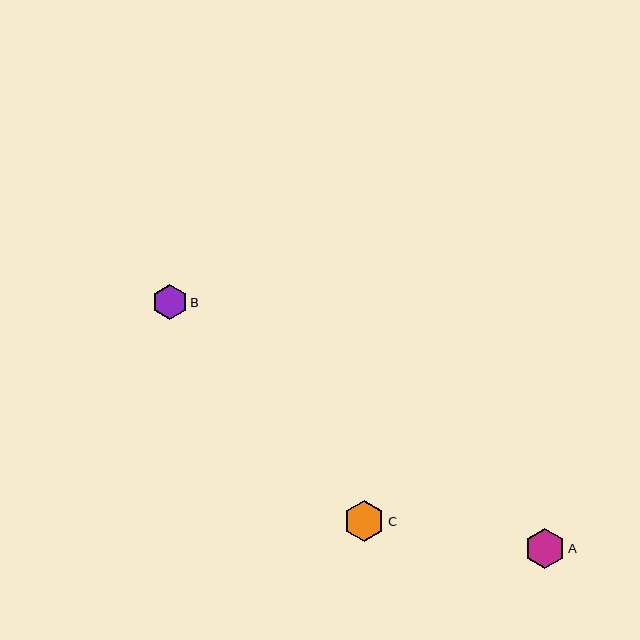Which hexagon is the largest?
Hexagon C is the largest with a size of approximately 41 pixels.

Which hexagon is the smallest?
Hexagon B is the smallest with a size of approximately 36 pixels.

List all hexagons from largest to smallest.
From largest to smallest: C, A, B.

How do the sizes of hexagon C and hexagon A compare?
Hexagon C and hexagon A are approximately the same size.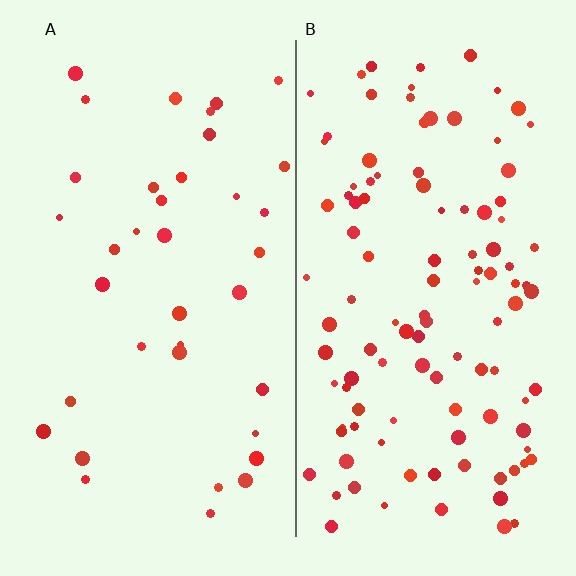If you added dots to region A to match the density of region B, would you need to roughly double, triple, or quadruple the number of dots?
Approximately triple.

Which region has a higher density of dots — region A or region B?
B (the right).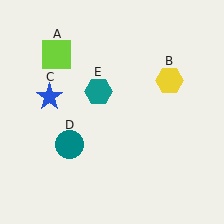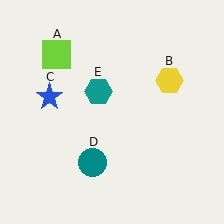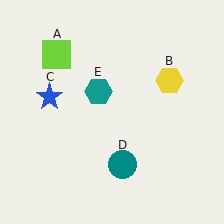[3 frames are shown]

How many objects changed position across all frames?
1 object changed position: teal circle (object D).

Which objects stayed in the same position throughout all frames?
Lime square (object A) and yellow hexagon (object B) and blue star (object C) and teal hexagon (object E) remained stationary.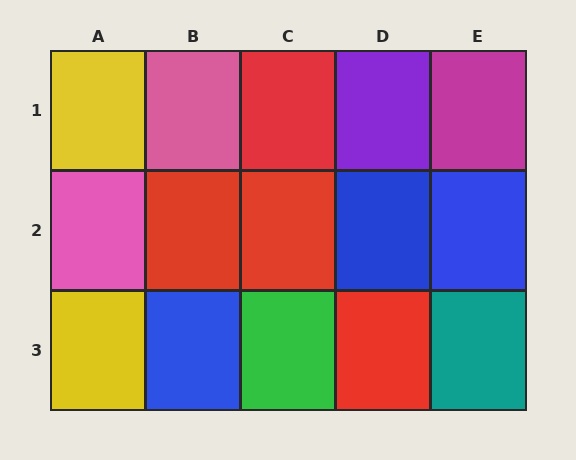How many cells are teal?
1 cell is teal.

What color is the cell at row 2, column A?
Pink.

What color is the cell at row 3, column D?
Red.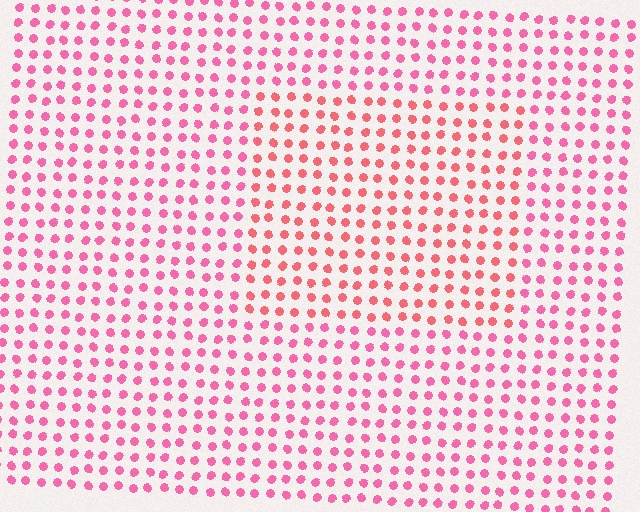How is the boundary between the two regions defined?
The boundary is defined purely by a slight shift in hue (about 24 degrees). Spacing, size, and orientation are identical on both sides.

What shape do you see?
I see a rectangle.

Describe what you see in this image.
The image is filled with small pink elements in a uniform arrangement. A rectangle-shaped region is visible where the elements are tinted to a slightly different hue, forming a subtle color boundary.